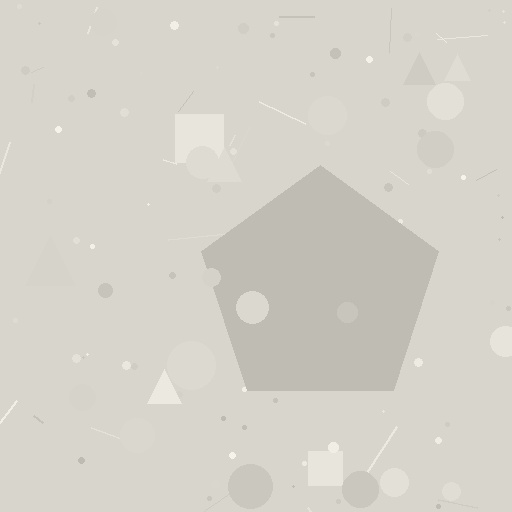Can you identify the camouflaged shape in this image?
The camouflaged shape is a pentagon.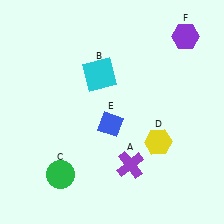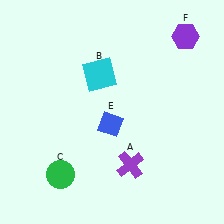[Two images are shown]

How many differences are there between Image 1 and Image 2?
There is 1 difference between the two images.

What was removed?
The yellow hexagon (D) was removed in Image 2.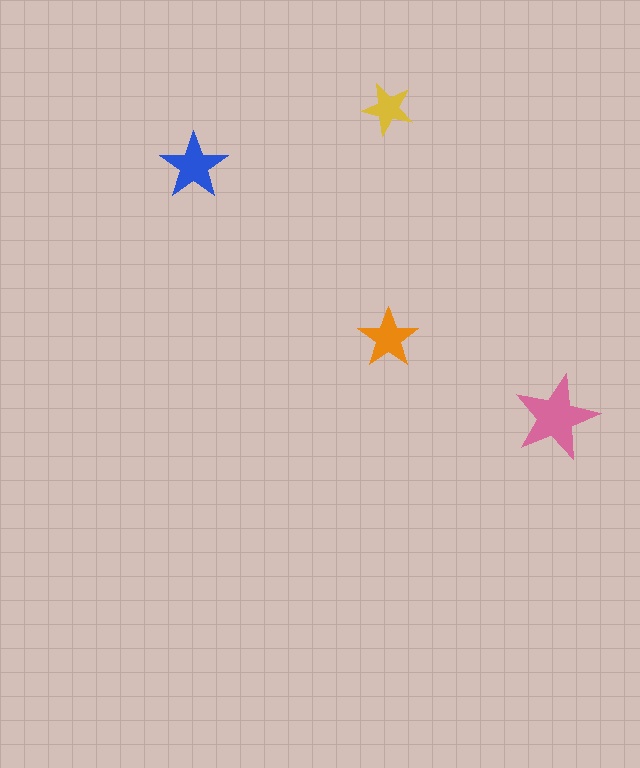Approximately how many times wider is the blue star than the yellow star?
About 1.5 times wider.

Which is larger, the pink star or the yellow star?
The pink one.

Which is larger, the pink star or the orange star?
The pink one.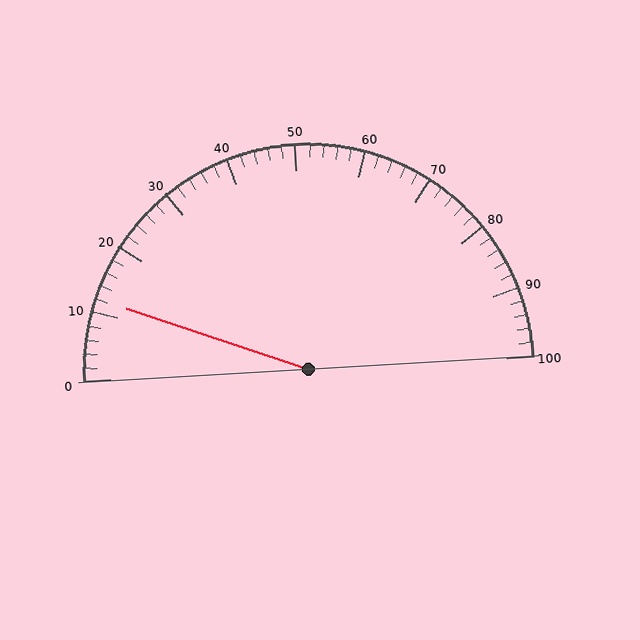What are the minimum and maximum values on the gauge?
The gauge ranges from 0 to 100.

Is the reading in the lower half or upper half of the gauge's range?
The reading is in the lower half of the range (0 to 100).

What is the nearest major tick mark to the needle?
The nearest major tick mark is 10.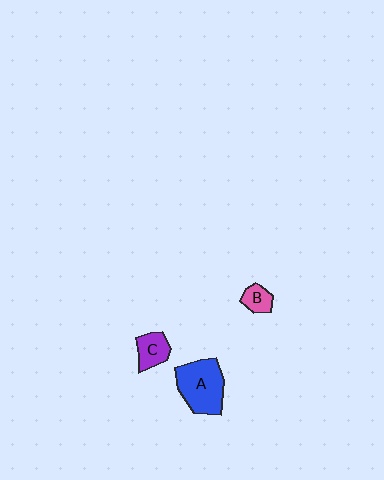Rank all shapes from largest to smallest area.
From largest to smallest: A (blue), C (purple), B (pink).